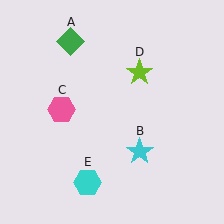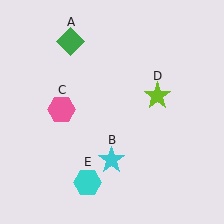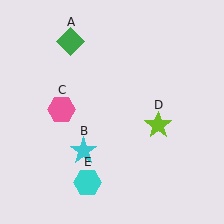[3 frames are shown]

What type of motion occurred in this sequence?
The cyan star (object B), lime star (object D) rotated clockwise around the center of the scene.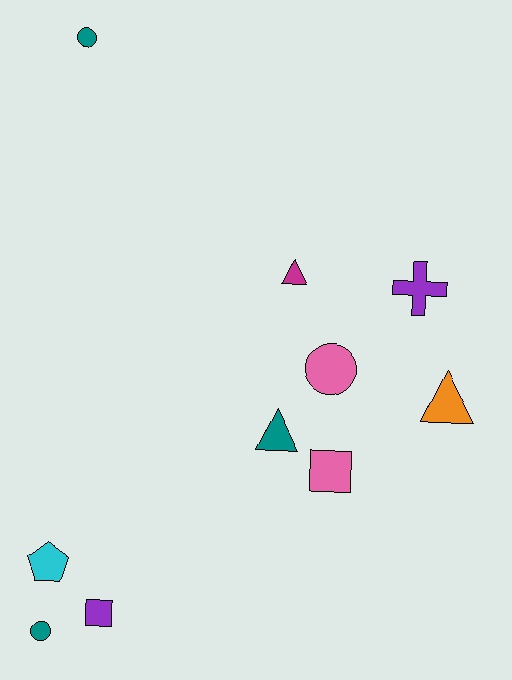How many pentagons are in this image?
There is 1 pentagon.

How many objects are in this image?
There are 10 objects.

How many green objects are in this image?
There are no green objects.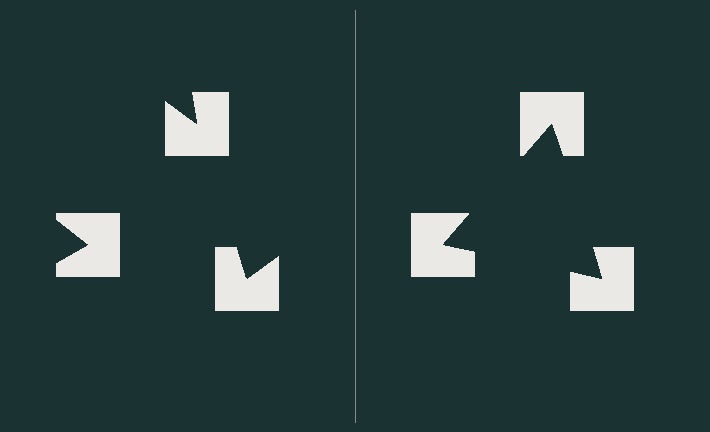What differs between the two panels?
The notched squares are positioned identically on both sides; only the wedge orientations differ. On the right they align to a triangle; on the left they are misaligned.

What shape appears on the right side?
An illusory triangle.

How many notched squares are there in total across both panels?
6 — 3 on each side.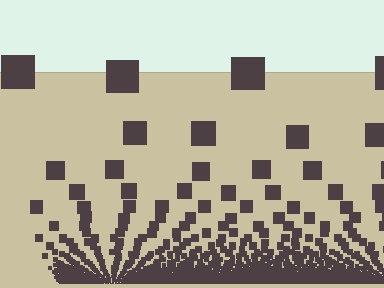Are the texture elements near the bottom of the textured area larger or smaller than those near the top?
Smaller. The gradient is inverted — elements near the bottom are smaller and denser.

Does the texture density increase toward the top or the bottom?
Density increases toward the bottom.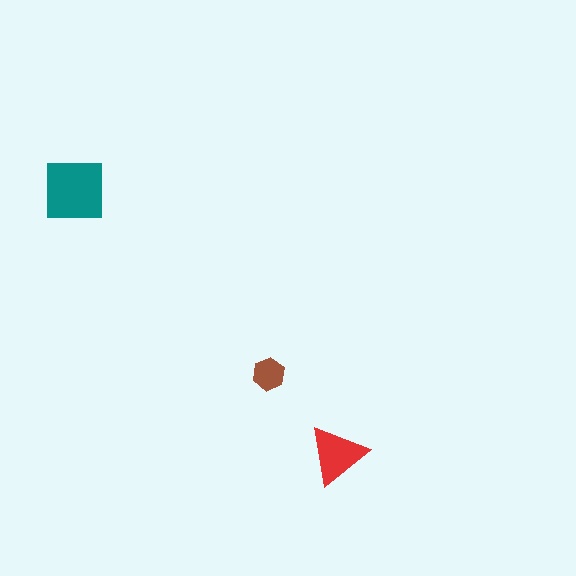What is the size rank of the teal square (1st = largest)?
1st.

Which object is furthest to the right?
The red triangle is rightmost.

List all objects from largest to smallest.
The teal square, the red triangle, the brown hexagon.